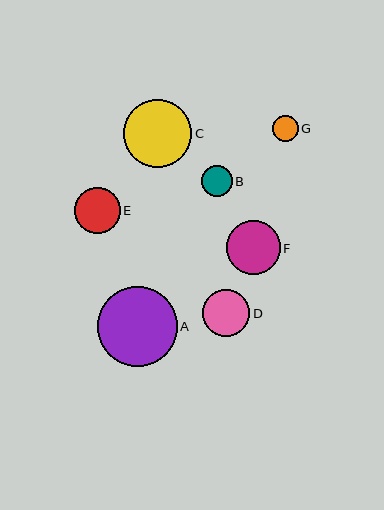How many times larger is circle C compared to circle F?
Circle C is approximately 1.3 times the size of circle F.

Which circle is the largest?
Circle A is the largest with a size of approximately 80 pixels.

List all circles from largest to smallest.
From largest to smallest: A, C, F, D, E, B, G.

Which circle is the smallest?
Circle G is the smallest with a size of approximately 26 pixels.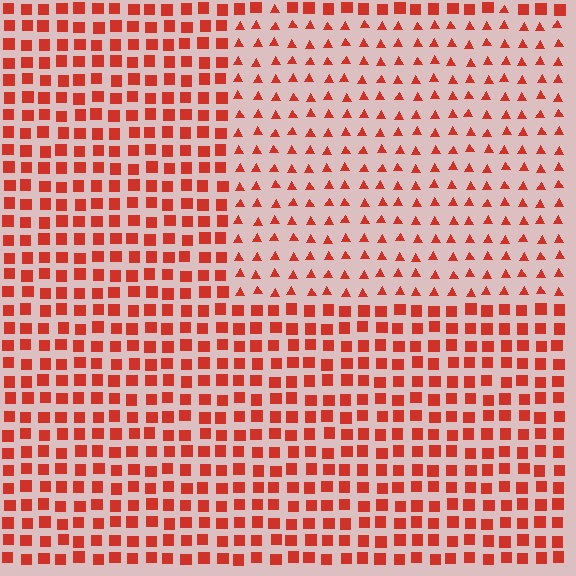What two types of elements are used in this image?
The image uses triangles inside the rectangle region and squares outside it.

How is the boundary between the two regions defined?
The boundary is defined by a change in element shape: triangles inside vs. squares outside. All elements share the same color and spacing.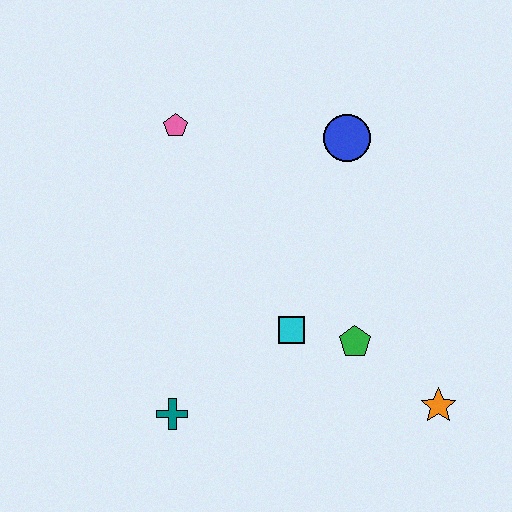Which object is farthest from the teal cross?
The blue circle is farthest from the teal cross.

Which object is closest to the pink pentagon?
The blue circle is closest to the pink pentagon.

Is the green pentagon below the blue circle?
Yes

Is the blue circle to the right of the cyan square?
Yes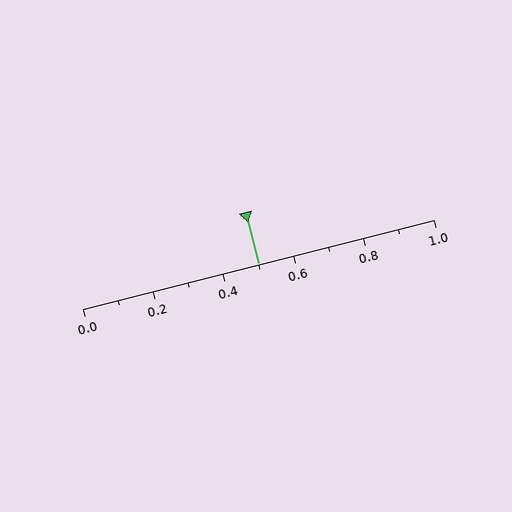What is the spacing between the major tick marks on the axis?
The major ticks are spaced 0.2 apart.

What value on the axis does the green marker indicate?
The marker indicates approximately 0.5.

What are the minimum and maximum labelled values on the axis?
The axis runs from 0.0 to 1.0.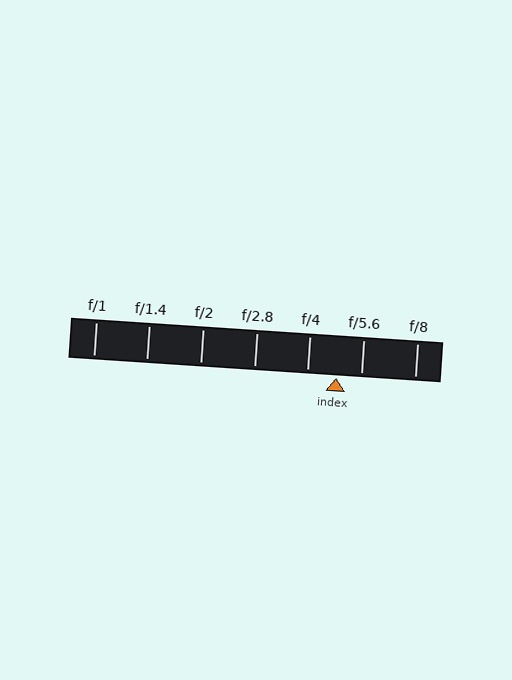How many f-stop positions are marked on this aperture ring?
There are 7 f-stop positions marked.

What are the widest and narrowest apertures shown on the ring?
The widest aperture shown is f/1 and the narrowest is f/8.